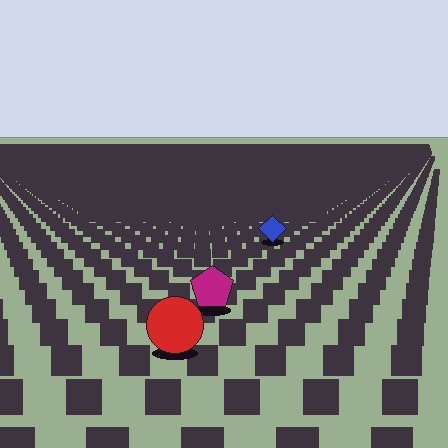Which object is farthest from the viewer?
The blue diamond is farthest from the viewer. It appears smaller and the ground texture around it is denser.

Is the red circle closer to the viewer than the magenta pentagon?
Yes. The red circle is closer — you can tell from the texture gradient: the ground texture is coarser near it.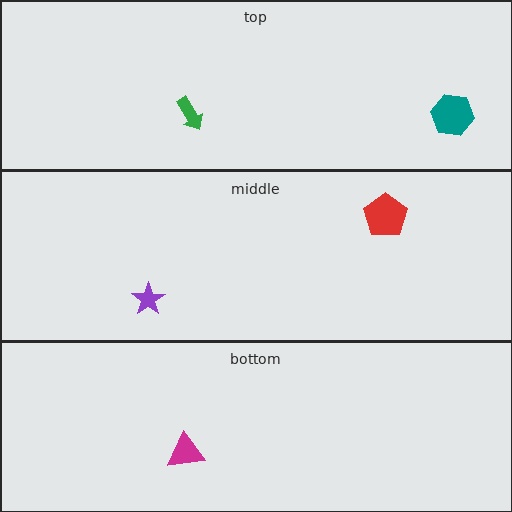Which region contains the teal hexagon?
The top region.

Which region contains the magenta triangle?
The bottom region.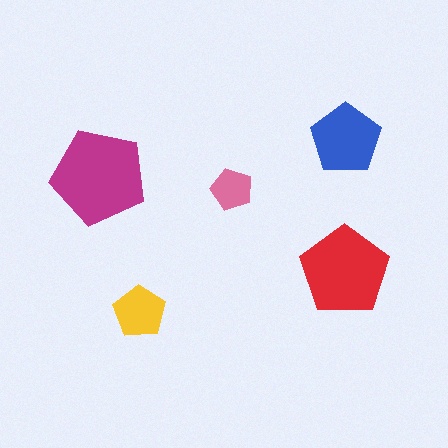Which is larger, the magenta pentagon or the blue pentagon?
The magenta one.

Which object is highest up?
The blue pentagon is topmost.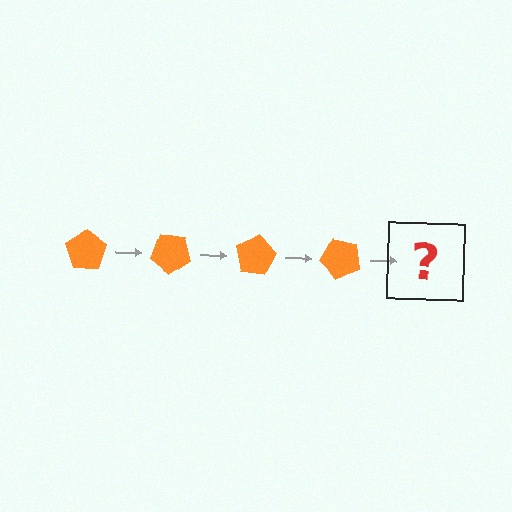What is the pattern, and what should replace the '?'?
The pattern is that the pentagon rotates 40 degrees each step. The '?' should be an orange pentagon rotated 160 degrees.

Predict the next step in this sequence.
The next step is an orange pentagon rotated 160 degrees.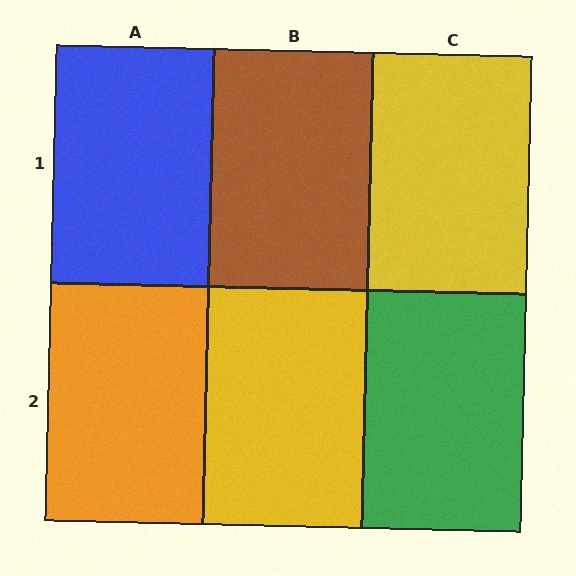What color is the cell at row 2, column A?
Orange.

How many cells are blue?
1 cell is blue.